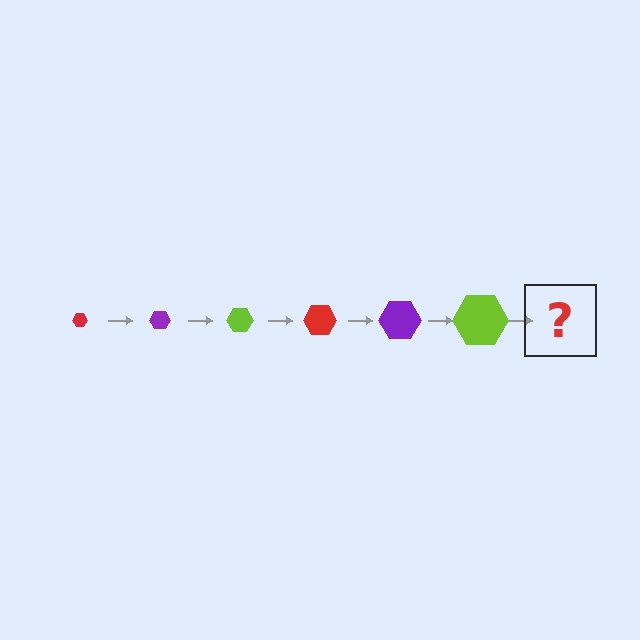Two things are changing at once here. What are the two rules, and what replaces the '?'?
The two rules are that the hexagon grows larger each step and the color cycles through red, purple, and lime. The '?' should be a red hexagon, larger than the previous one.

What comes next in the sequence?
The next element should be a red hexagon, larger than the previous one.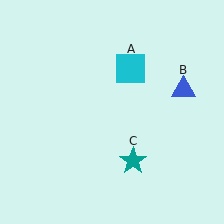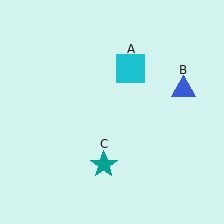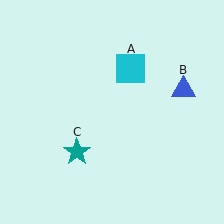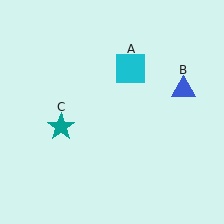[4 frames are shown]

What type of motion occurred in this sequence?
The teal star (object C) rotated clockwise around the center of the scene.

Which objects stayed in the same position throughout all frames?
Cyan square (object A) and blue triangle (object B) remained stationary.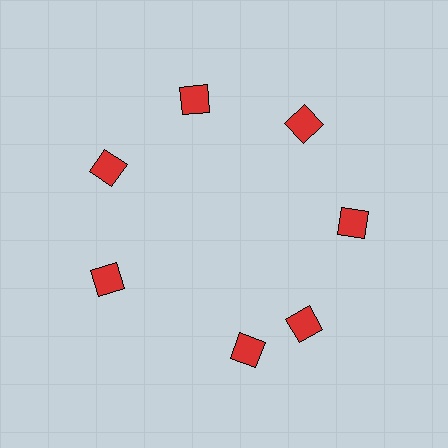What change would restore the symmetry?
The symmetry would be restored by rotating it back into even spacing with its neighbors so that all 7 diamonds sit at equal angles and equal distance from the center.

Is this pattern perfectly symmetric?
No. The 7 red diamonds are arranged in a ring, but one element near the 6 o'clock position is rotated out of alignment along the ring, breaking the 7-fold rotational symmetry.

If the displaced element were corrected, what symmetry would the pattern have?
It would have 7-fold rotational symmetry — the pattern would map onto itself every 51 degrees.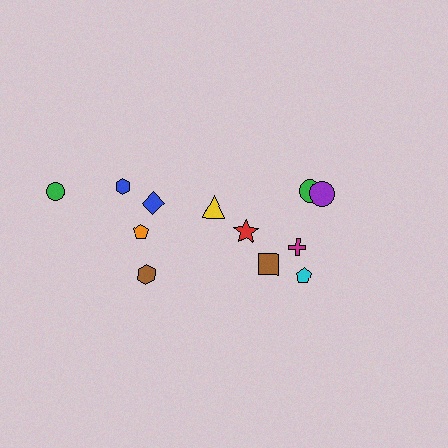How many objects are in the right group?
There are 7 objects.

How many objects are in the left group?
There are 5 objects.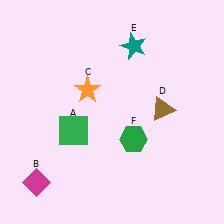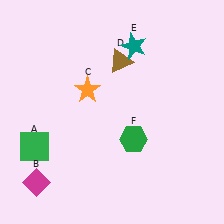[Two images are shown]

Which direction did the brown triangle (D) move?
The brown triangle (D) moved up.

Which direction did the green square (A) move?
The green square (A) moved left.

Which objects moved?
The objects that moved are: the green square (A), the brown triangle (D).